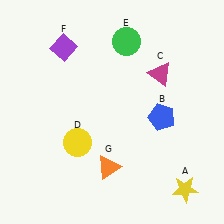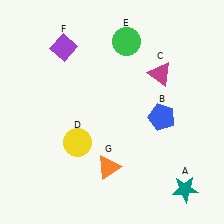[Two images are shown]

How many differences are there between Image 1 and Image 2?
There is 1 difference between the two images.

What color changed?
The star (A) changed from yellow in Image 1 to teal in Image 2.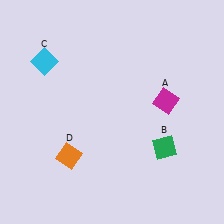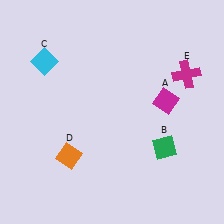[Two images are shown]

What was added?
A magenta cross (E) was added in Image 2.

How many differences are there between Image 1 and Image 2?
There is 1 difference between the two images.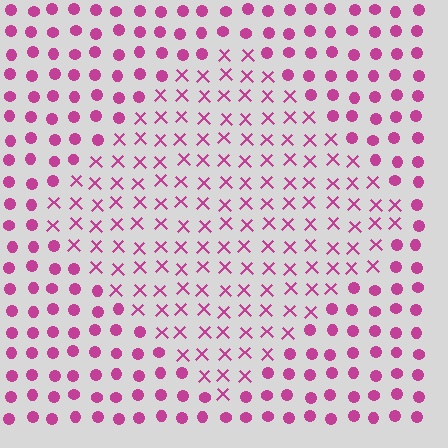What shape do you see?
I see a diamond.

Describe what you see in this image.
The image is filled with small magenta elements arranged in a uniform grid. A diamond-shaped region contains X marks, while the surrounding area contains circles. The boundary is defined purely by the change in element shape.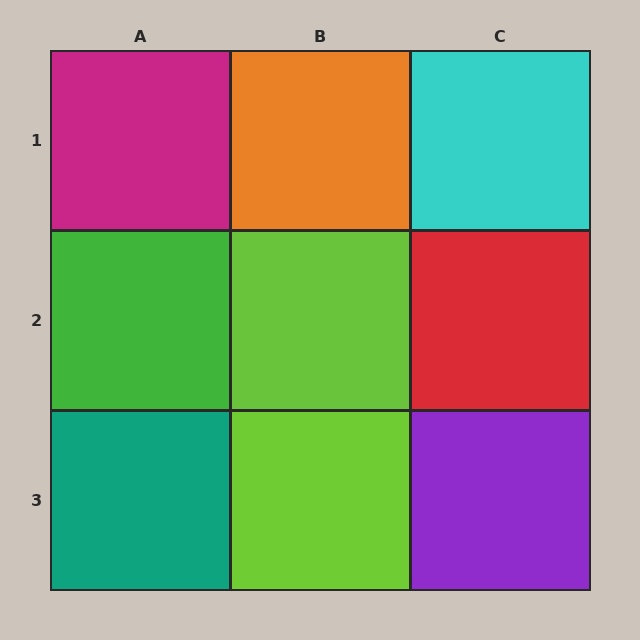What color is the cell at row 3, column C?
Purple.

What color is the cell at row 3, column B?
Lime.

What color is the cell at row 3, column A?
Teal.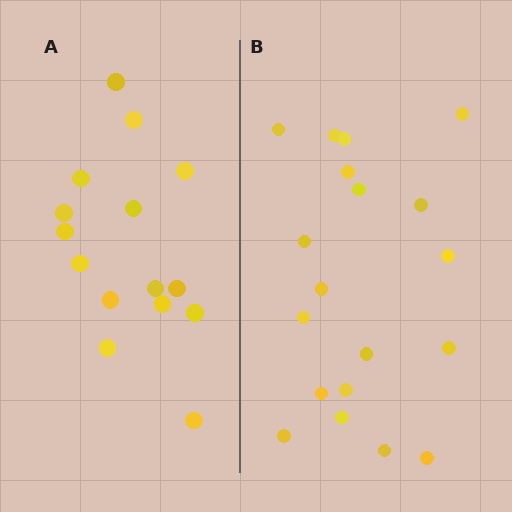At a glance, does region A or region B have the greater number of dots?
Region B (the right region) has more dots.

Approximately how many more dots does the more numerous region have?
Region B has about 4 more dots than region A.